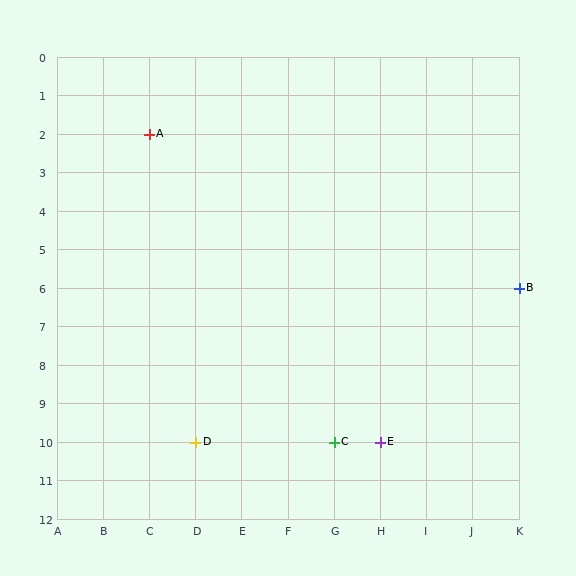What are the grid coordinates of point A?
Point A is at grid coordinates (C, 2).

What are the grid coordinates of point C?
Point C is at grid coordinates (G, 10).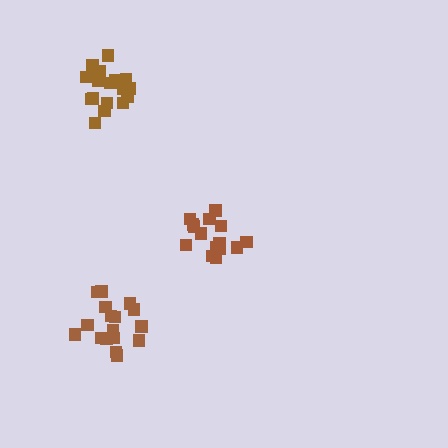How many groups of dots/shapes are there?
There are 3 groups.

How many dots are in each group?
Group 1: 17 dots, Group 2: 15 dots, Group 3: 17 dots (49 total).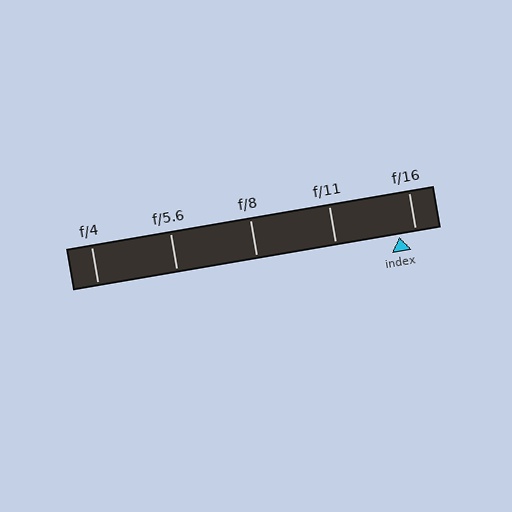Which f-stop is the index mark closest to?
The index mark is closest to f/16.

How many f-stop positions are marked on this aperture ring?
There are 5 f-stop positions marked.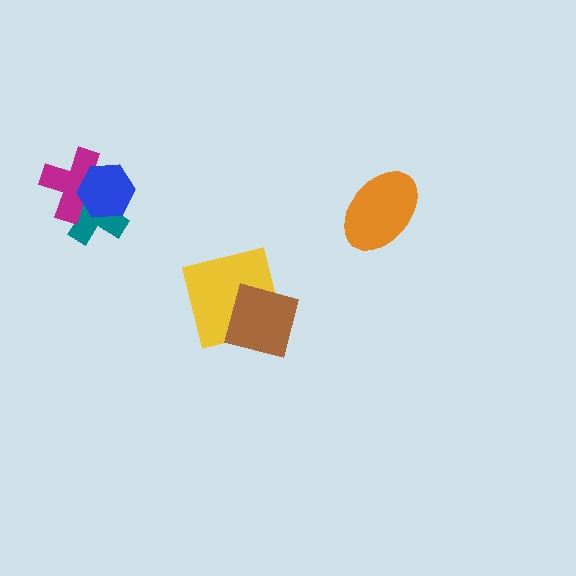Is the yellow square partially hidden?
Yes, it is partially covered by another shape.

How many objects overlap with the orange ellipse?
0 objects overlap with the orange ellipse.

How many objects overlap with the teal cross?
2 objects overlap with the teal cross.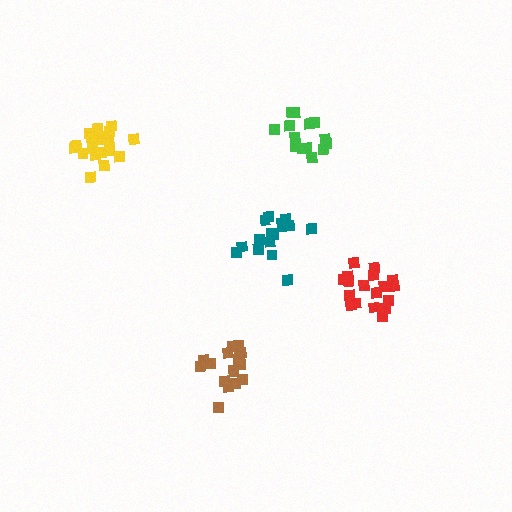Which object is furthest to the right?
The red cluster is rightmost.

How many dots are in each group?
Group 1: 17 dots, Group 2: 14 dots, Group 3: 18 dots, Group 4: 16 dots, Group 5: 19 dots (84 total).